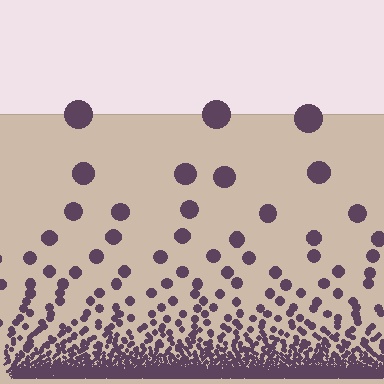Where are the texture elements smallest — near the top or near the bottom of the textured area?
Near the bottom.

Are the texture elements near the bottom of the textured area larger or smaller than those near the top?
Smaller. The gradient is inverted — elements near the bottom are smaller and denser.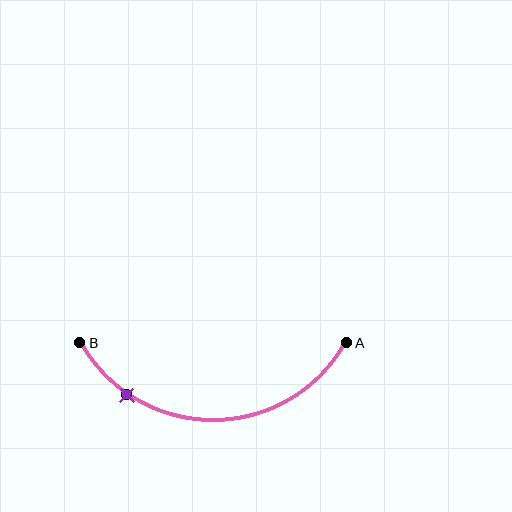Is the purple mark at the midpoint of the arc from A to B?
No. The purple mark lies on the arc but is closer to endpoint B. The arc midpoint would be at the point on the curve equidistant along the arc from both A and B.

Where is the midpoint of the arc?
The arc midpoint is the point on the curve farthest from the straight line joining A and B. It sits below that line.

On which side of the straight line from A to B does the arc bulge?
The arc bulges below the straight line connecting A and B.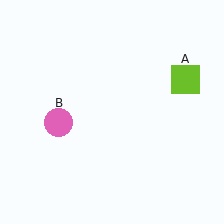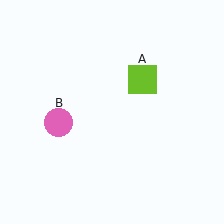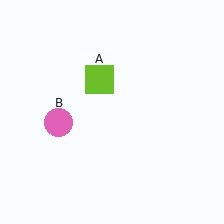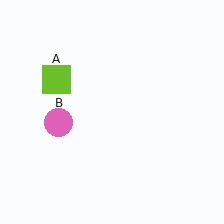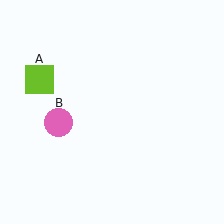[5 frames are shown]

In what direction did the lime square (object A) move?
The lime square (object A) moved left.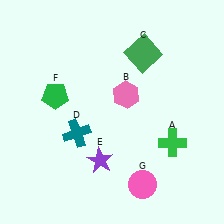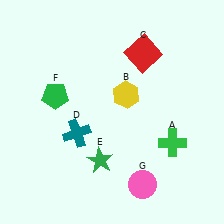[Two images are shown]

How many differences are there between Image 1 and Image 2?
There are 3 differences between the two images.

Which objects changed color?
B changed from pink to yellow. C changed from green to red. E changed from purple to green.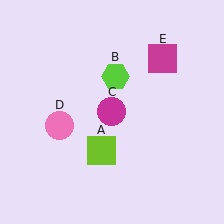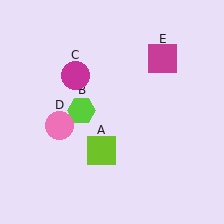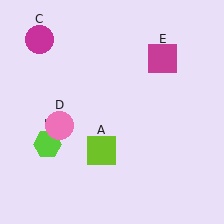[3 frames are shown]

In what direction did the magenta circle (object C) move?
The magenta circle (object C) moved up and to the left.